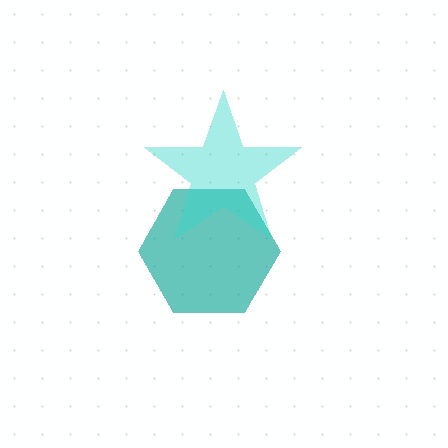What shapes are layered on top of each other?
The layered shapes are: a teal hexagon, a cyan star.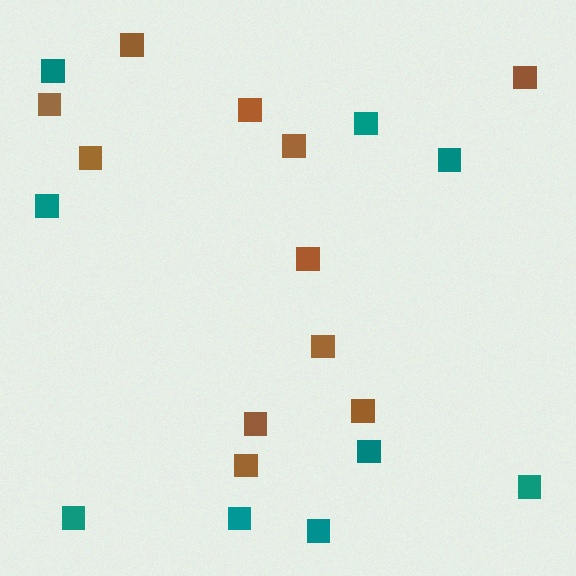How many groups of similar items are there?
There are 2 groups: one group of brown squares (11) and one group of teal squares (9).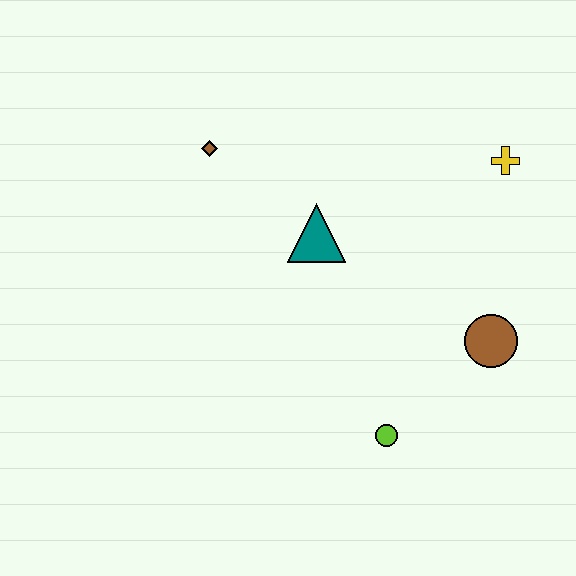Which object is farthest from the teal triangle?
The lime circle is farthest from the teal triangle.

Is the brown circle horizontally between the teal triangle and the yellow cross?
Yes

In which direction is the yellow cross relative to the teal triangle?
The yellow cross is to the right of the teal triangle.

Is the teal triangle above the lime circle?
Yes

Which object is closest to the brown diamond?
The teal triangle is closest to the brown diamond.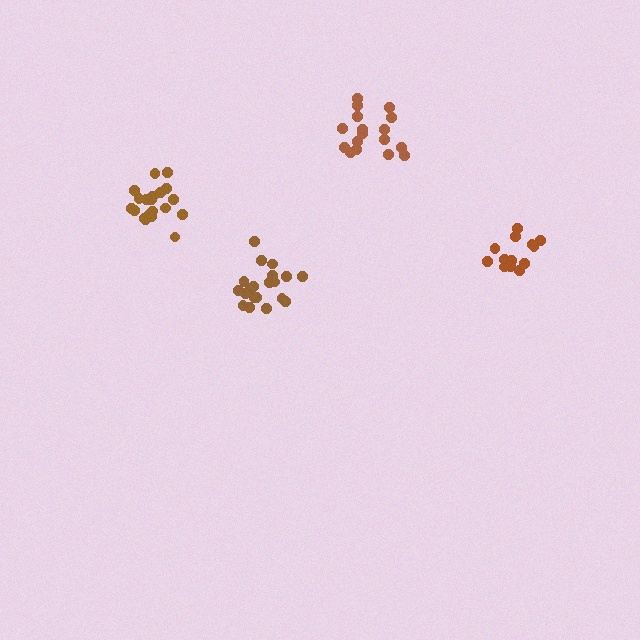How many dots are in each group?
Group 1: 16 dots, Group 2: 21 dots, Group 3: 17 dots, Group 4: 20 dots (74 total).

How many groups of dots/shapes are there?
There are 4 groups.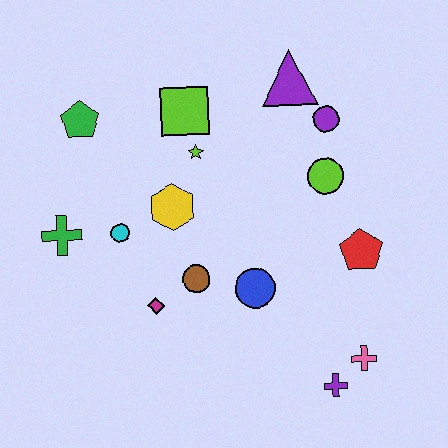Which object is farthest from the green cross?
The pink cross is farthest from the green cross.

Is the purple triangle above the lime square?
Yes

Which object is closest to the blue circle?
The brown circle is closest to the blue circle.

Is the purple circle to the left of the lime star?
No